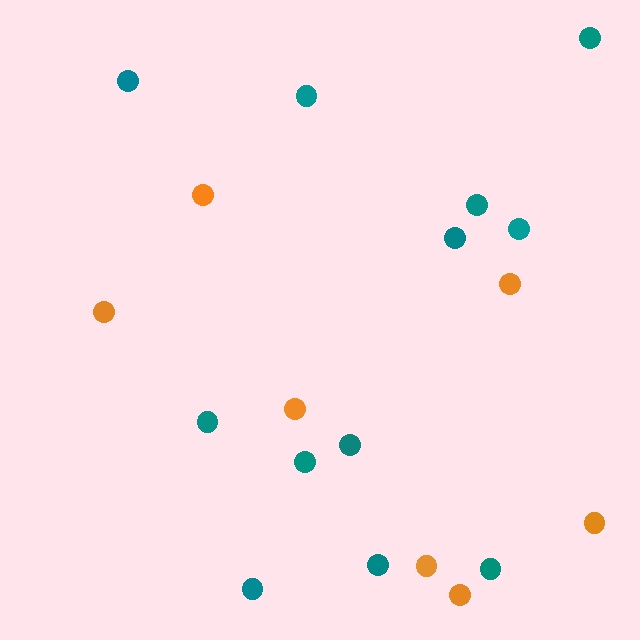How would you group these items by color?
There are 2 groups: one group of teal circles (12) and one group of orange circles (7).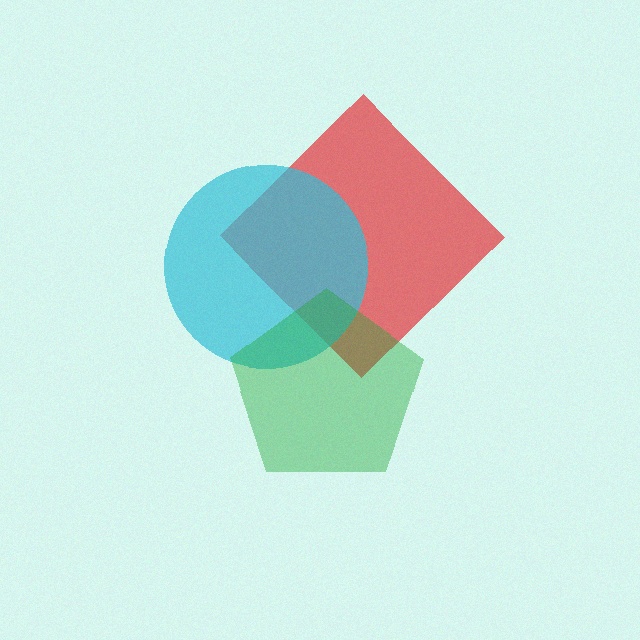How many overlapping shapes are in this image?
There are 3 overlapping shapes in the image.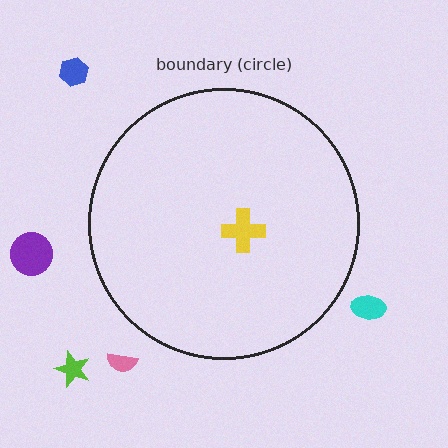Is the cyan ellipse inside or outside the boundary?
Outside.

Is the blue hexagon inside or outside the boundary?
Outside.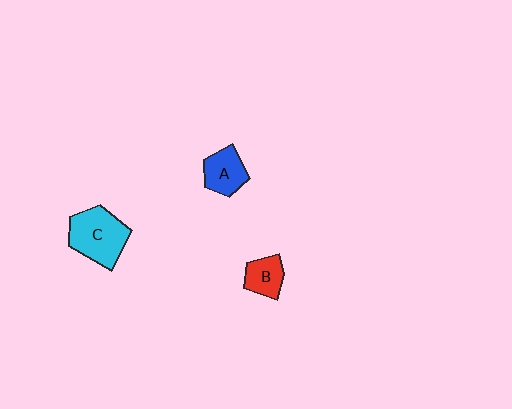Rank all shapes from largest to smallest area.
From largest to smallest: C (cyan), A (blue), B (red).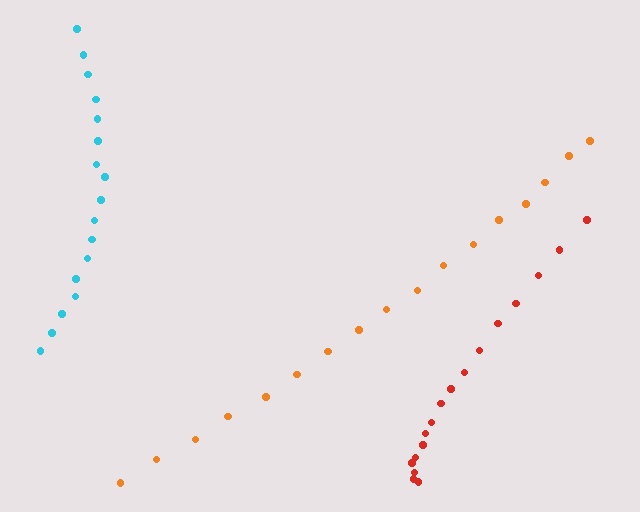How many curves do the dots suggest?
There are 3 distinct paths.